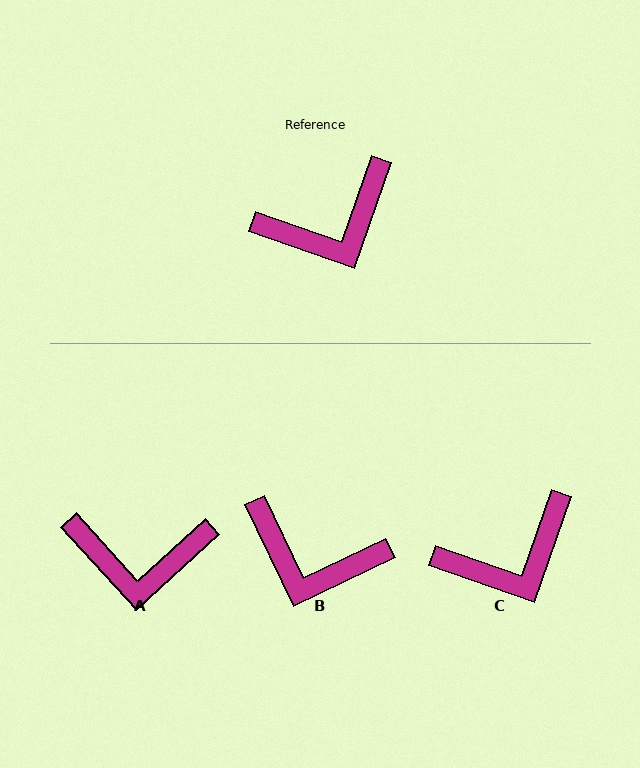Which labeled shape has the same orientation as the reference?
C.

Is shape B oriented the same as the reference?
No, it is off by about 45 degrees.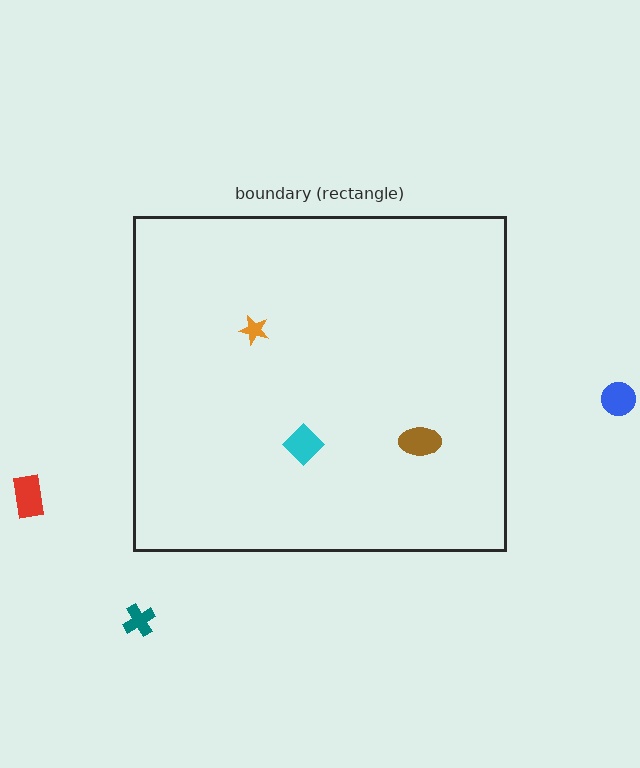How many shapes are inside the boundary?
3 inside, 3 outside.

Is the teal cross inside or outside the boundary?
Outside.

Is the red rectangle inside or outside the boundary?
Outside.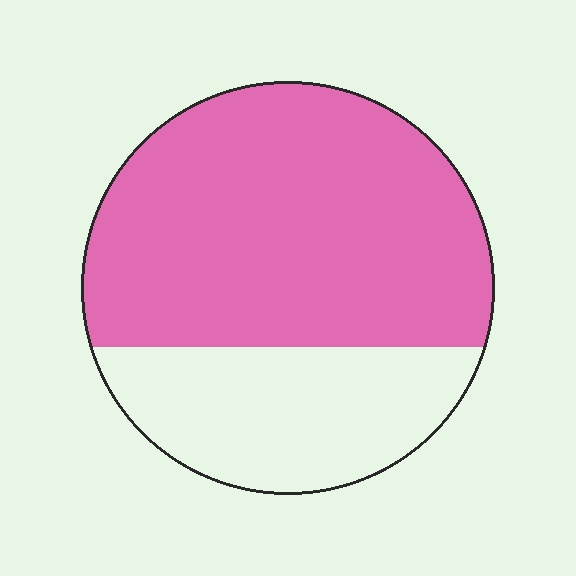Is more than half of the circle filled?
Yes.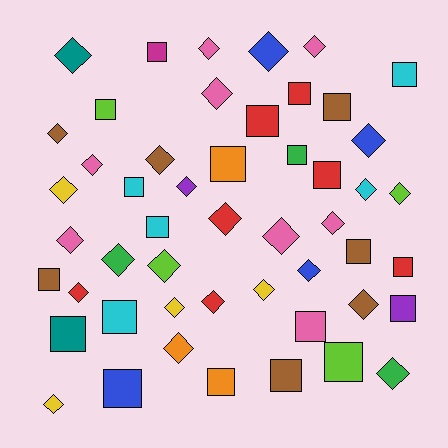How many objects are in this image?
There are 50 objects.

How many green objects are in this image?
There are 3 green objects.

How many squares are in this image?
There are 22 squares.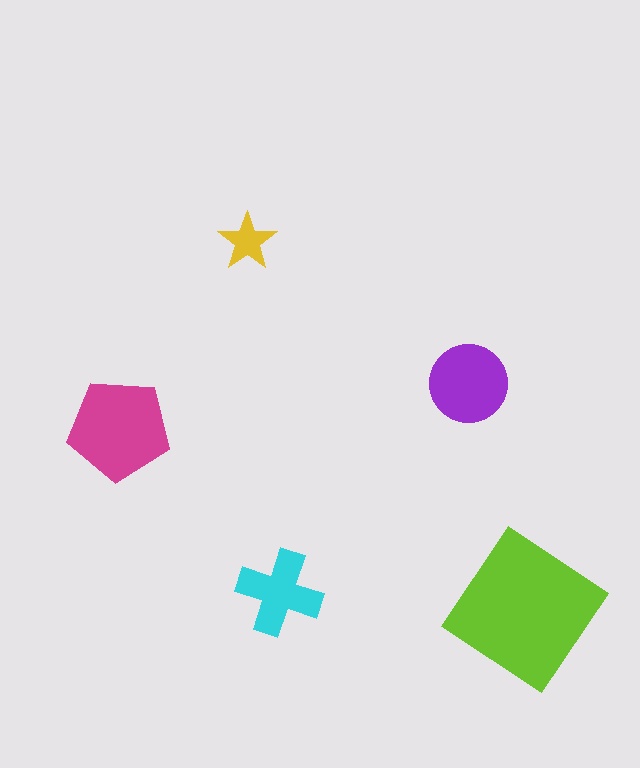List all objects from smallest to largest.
The yellow star, the cyan cross, the purple circle, the magenta pentagon, the lime diamond.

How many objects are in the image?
There are 5 objects in the image.